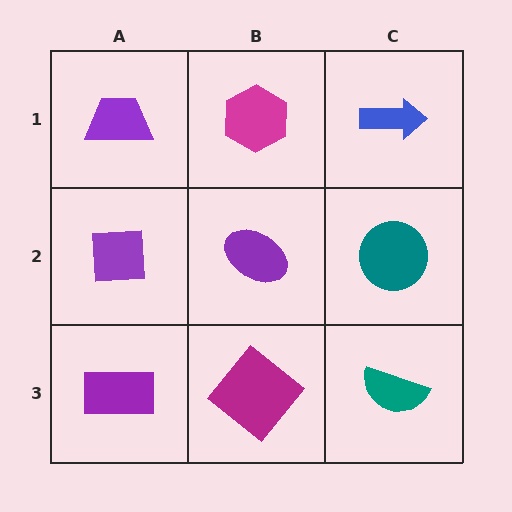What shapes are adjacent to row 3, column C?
A teal circle (row 2, column C), a magenta diamond (row 3, column B).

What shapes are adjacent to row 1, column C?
A teal circle (row 2, column C), a magenta hexagon (row 1, column B).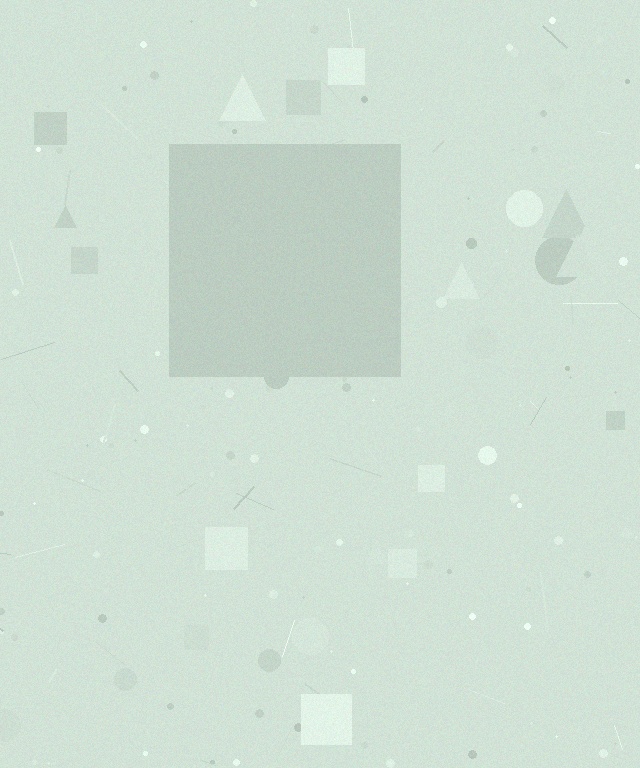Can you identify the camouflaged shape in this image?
The camouflaged shape is a square.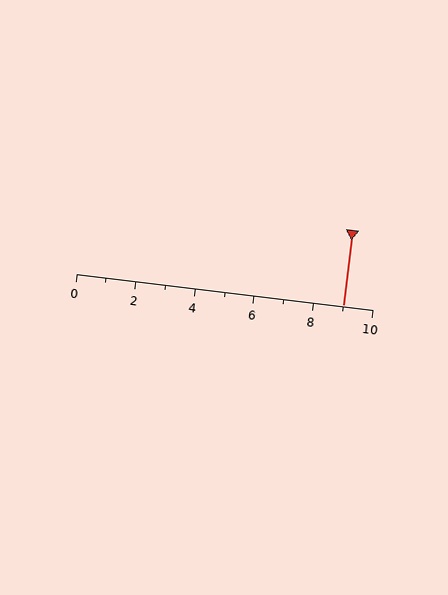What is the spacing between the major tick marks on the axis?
The major ticks are spaced 2 apart.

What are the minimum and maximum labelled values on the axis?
The axis runs from 0 to 10.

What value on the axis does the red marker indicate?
The marker indicates approximately 9.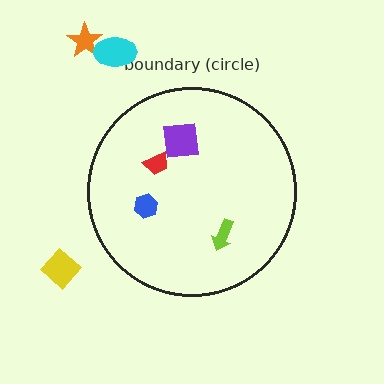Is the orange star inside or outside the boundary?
Outside.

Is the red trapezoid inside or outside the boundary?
Inside.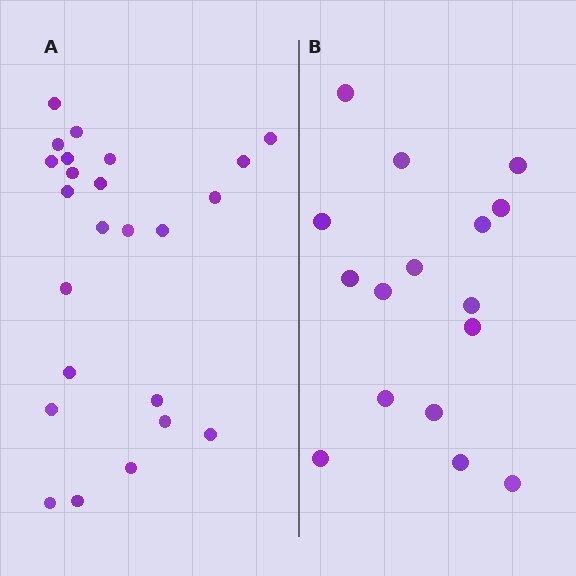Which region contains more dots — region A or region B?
Region A (the left region) has more dots.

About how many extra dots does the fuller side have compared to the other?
Region A has roughly 8 or so more dots than region B.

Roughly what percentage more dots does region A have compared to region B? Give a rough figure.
About 50% more.